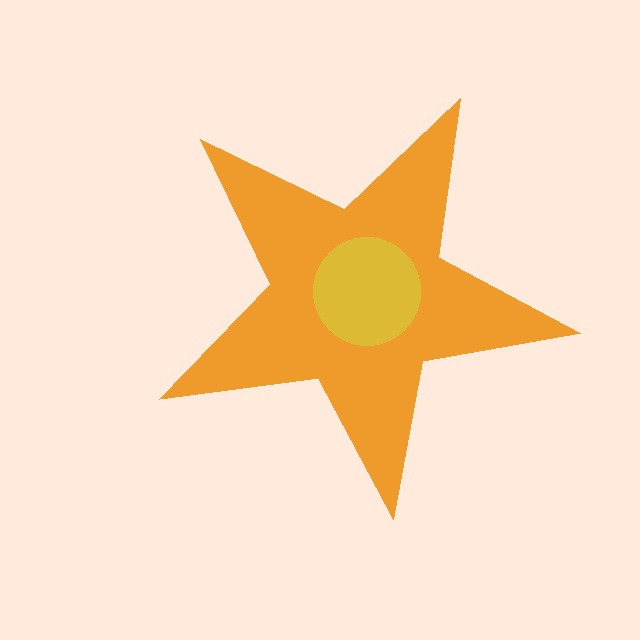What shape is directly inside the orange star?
The yellow circle.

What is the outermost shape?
The orange star.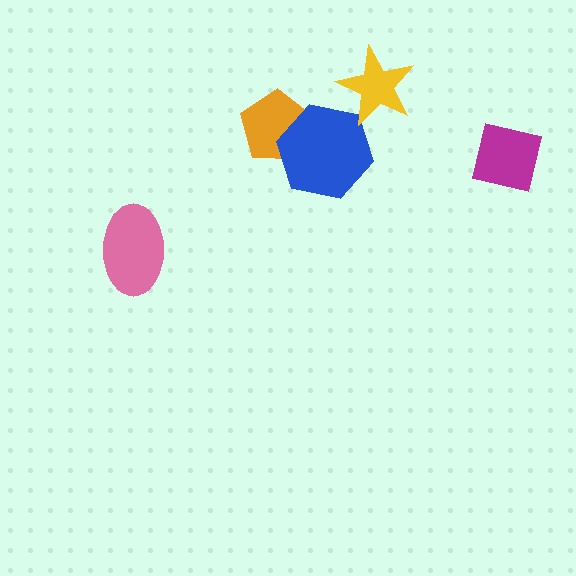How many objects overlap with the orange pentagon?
1 object overlaps with the orange pentagon.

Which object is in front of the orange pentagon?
The blue hexagon is in front of the orange pentagon.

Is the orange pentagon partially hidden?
Yes, it is partially covered by another shape.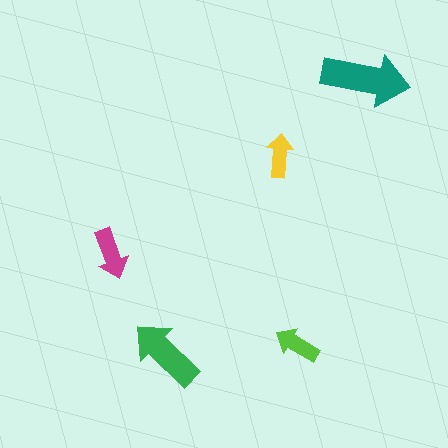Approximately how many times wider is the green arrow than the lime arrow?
About 1.5 times wider.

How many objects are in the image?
There are 5 objects in the image.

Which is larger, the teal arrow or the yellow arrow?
The teal one.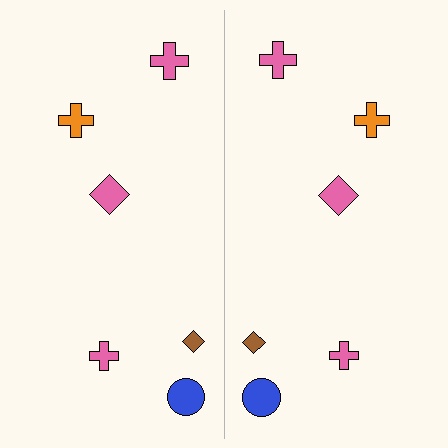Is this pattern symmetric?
Yes, this pattern has bilateral (reflection) symmetry.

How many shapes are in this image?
There are 12 shapes in this image.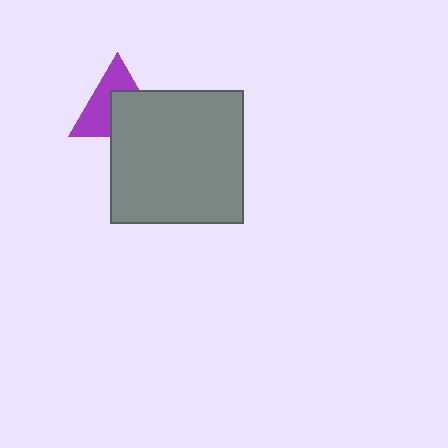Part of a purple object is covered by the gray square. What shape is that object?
It is a triangle.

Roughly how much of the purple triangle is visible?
About half of it is visible (roughly 51%).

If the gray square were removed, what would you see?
You would see the complete purple triangle.